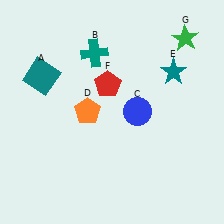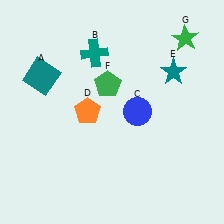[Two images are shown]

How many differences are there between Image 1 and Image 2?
There is 1 difference between the two images.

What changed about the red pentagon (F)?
In Image 1, F is red. In Image 2, it changed to green.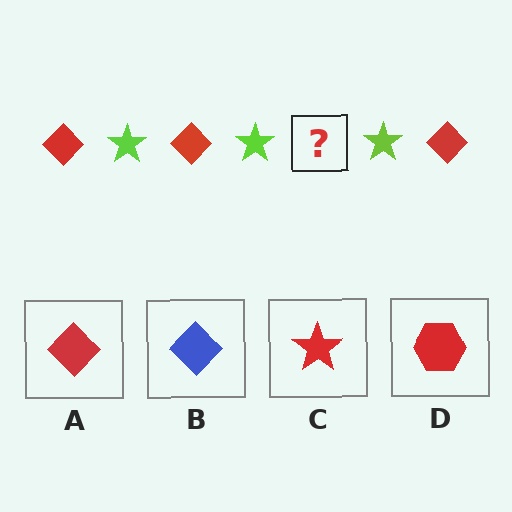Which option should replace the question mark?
Option A.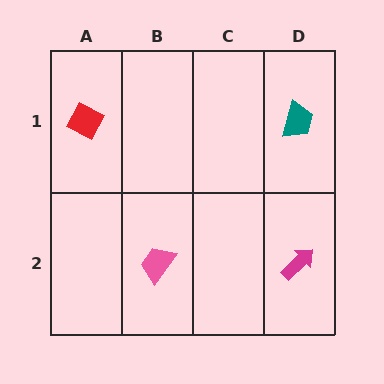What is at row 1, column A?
A red diamond.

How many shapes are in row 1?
2 shapes.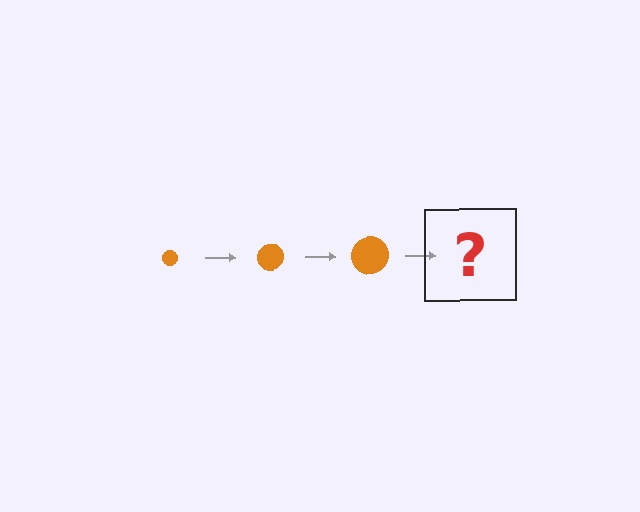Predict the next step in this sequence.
The next step is an orange circle, larger than the previous one.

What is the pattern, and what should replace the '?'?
The pattern is that the circle gets progressively larger each step. The '?' should be an orange circle, larger than the previous one.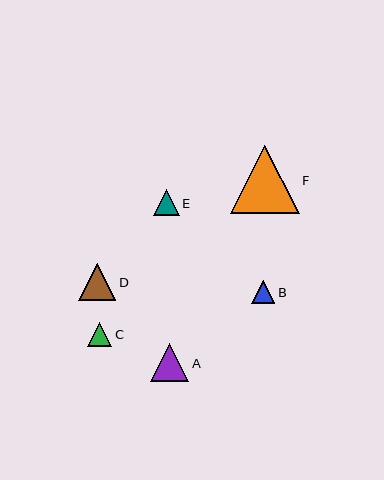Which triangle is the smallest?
Triangle B is the smallest with a size of approximately 23 pixels.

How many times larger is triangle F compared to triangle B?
Triangle F is approximately 3.0 times the size of triangle B.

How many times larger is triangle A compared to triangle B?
Triangle A is approximately 1.6 times the size of triangle B.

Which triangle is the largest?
Triangle F is the largest with a size of approximately 68 pixels.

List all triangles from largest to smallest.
From largest to smallest: F, A, D, E, C, B.